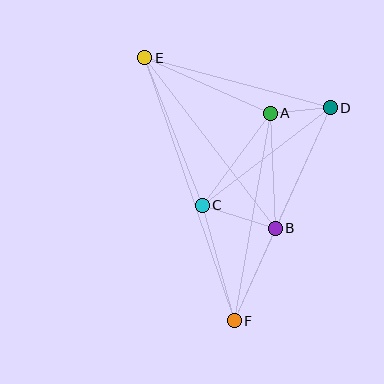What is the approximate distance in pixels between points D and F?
The distance between D and F is approximately 234 pixels.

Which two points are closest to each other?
Points A and D are closest to each other.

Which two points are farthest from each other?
Points E and F are farthest from each other.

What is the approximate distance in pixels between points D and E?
The distance between D and E is approximately 192 pixels.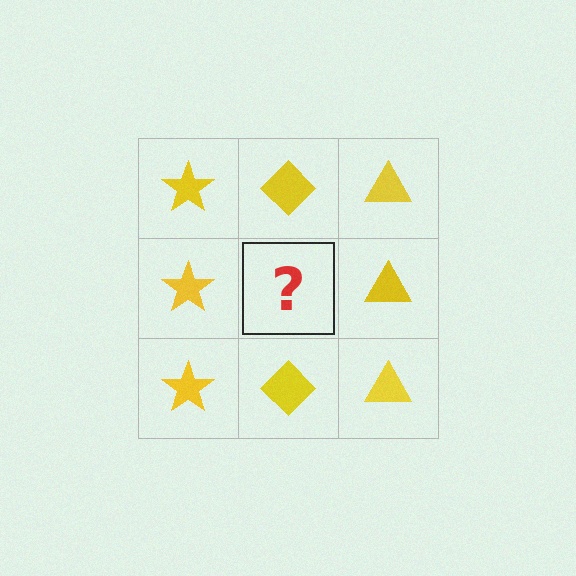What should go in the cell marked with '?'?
The missing cell should contain a yellow diamond.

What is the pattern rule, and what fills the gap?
The rule is that each column has a consistent shape. The gap should be filled with a yellow diamond.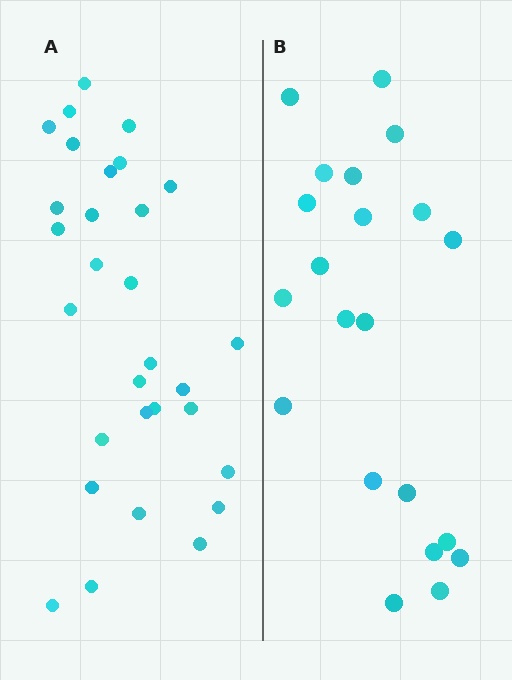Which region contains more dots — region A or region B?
Region A (the left region) has more dots.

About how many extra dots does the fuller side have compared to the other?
Region A has roughly 8 or so more dots than region B.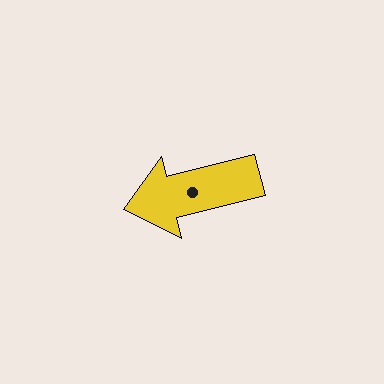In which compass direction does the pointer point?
West.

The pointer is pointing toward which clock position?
Roughly 9 o'clock.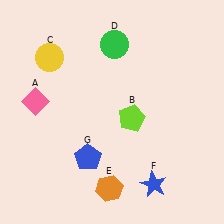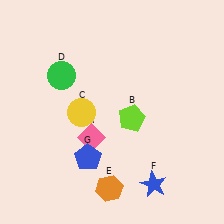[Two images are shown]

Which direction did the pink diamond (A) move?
The pink diamond (A) moved right.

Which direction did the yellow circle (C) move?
The yellow circle (C) moved down.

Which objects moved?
The objects that moved are: the pink diamond (A), the yellow circle (C), the green circle (D).